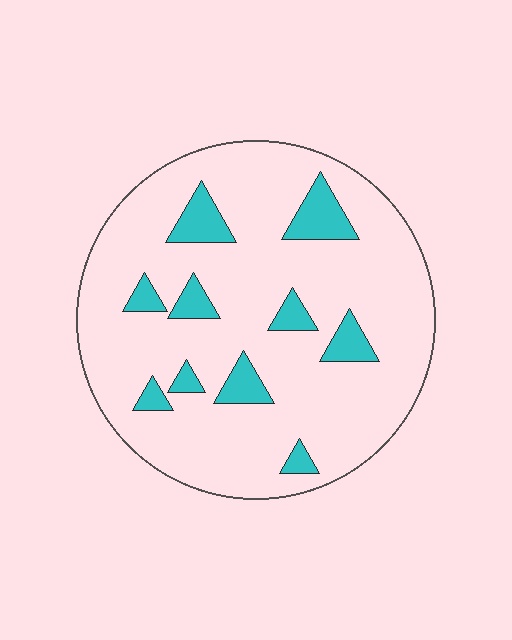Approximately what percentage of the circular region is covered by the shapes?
Approximately 15%.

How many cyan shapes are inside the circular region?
10.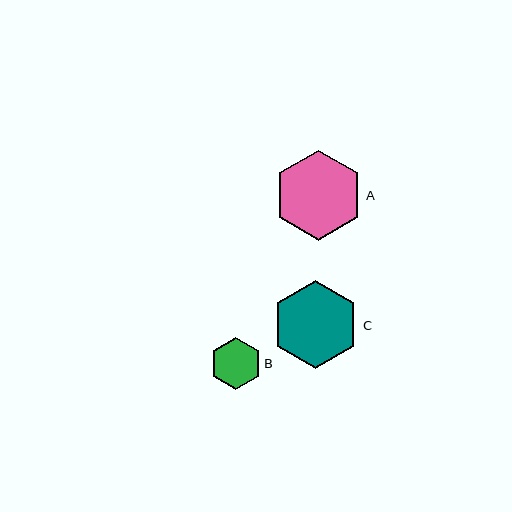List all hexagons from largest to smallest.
From largest to smallest: A, C, B.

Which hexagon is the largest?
Hexagon A is the largest with a size of approximately 90 pixels.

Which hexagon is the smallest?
Hexagon B is the smallest with a size of approximately 51 pixels.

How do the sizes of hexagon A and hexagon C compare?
Hexagon A and hexagon C are approximately the same size.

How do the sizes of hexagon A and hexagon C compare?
Hexagon A and hexagon C are approximately the same size.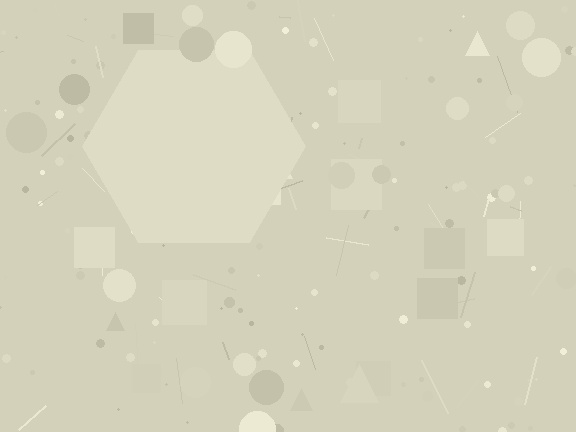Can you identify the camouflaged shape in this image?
The camouflaged shape is a hexagon.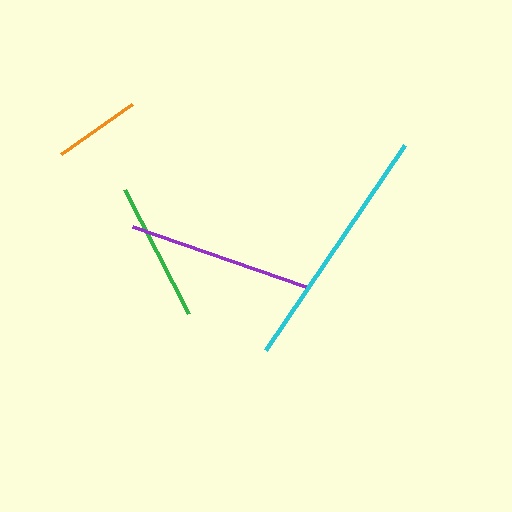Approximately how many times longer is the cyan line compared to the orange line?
The cyan line is approximately 2.9 times the length of the orange line.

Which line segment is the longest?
The cyan line is the longest at approximately 248 pixels.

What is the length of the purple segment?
The purple segment is approximately 184 pixels long.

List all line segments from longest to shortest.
From longest to shortest: cyan, purple, green, orange.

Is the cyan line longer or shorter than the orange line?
The cyan line is longer than the orange line.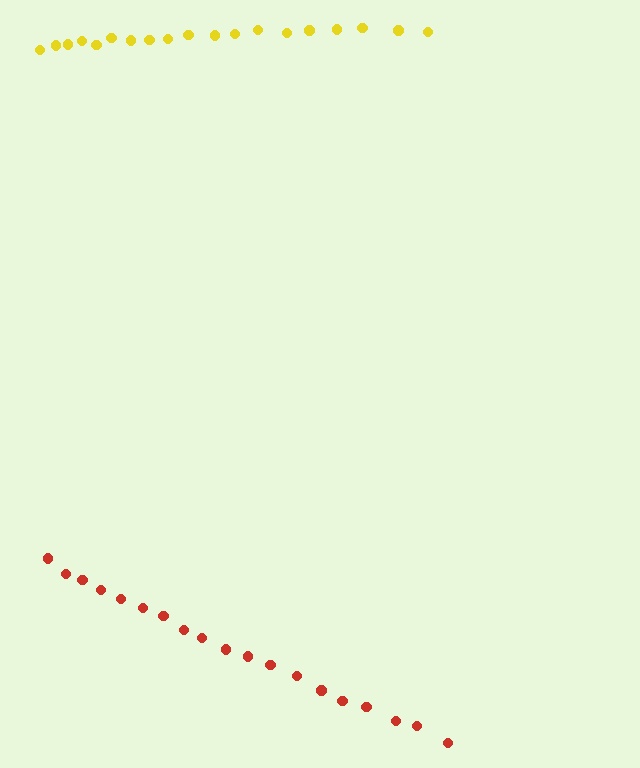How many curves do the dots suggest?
There are 2 distinct paths.